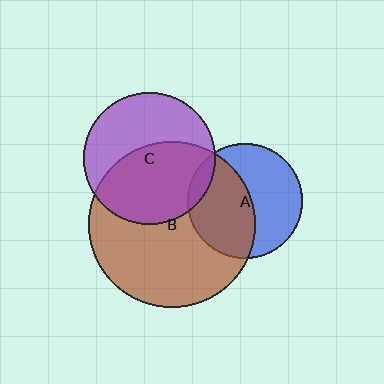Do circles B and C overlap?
Yes.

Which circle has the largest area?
Circle B (brown).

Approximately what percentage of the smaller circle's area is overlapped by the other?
Approximately 55%.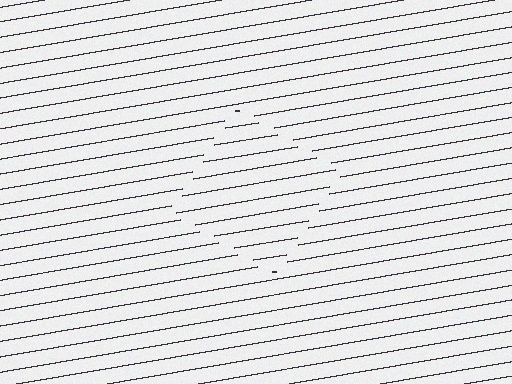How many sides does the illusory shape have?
4 sides — the line-ends trace a square.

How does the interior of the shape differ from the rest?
The interior of the shape contains the same grating, shifted by half a period — the contour is defined by the phase discontinuity where line-ends from the inner and outer gratings abut.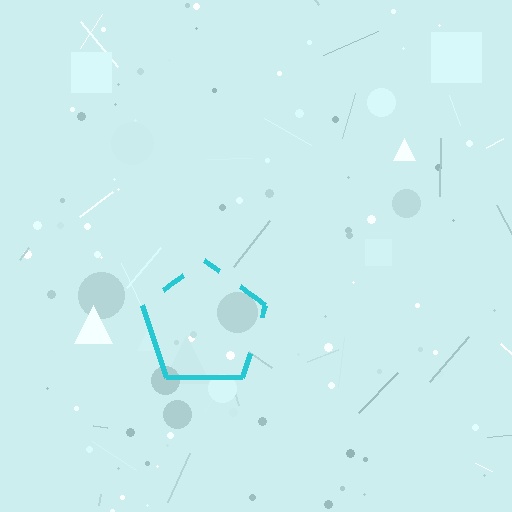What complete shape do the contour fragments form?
The contour fragments form a pentagon.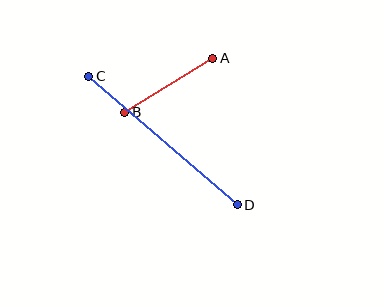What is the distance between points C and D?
The distance is approximately 197 pixels.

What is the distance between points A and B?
The distance is approximately 103 pixels.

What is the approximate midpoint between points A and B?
The midpoint is at approximately (169, 85) pixels.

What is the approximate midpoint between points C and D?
The midpoint is at approximately (163, 141) pixels.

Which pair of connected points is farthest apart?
Points C and D are farthest apart.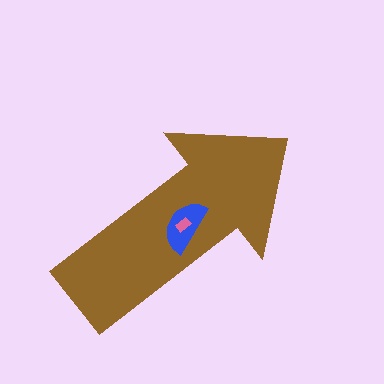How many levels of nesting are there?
3.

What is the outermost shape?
The brown arrow.